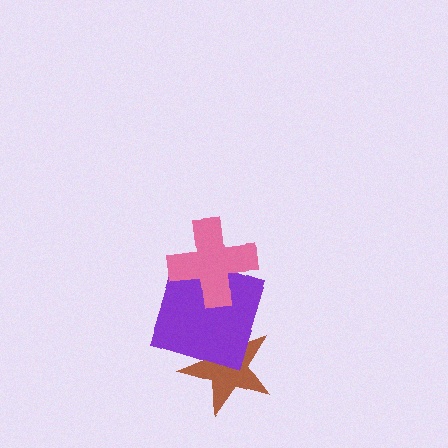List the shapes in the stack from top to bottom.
From top to bottom: the pink cross, the purple square, the brown star.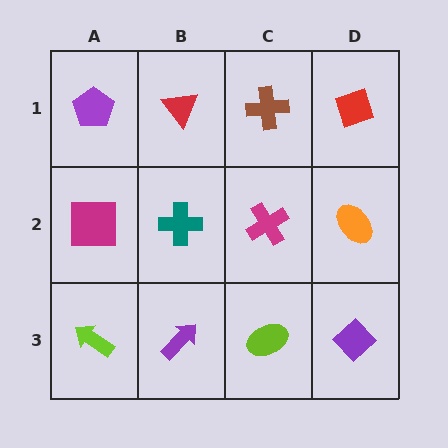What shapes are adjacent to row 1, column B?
A teal cross (row 2, column B), a purple pentagon (row 1, column A), a brown cross (row 1, column C).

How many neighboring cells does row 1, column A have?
2.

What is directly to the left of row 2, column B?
A magenta square.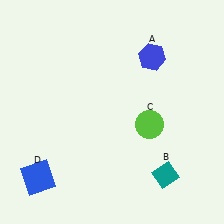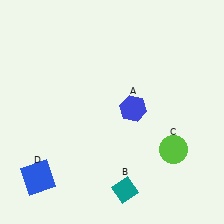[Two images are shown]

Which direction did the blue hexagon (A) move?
The blue hexagon (A) moved down.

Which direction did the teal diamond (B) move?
The teal diamond (B) moved left.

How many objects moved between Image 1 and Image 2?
3 objects moved between the two images.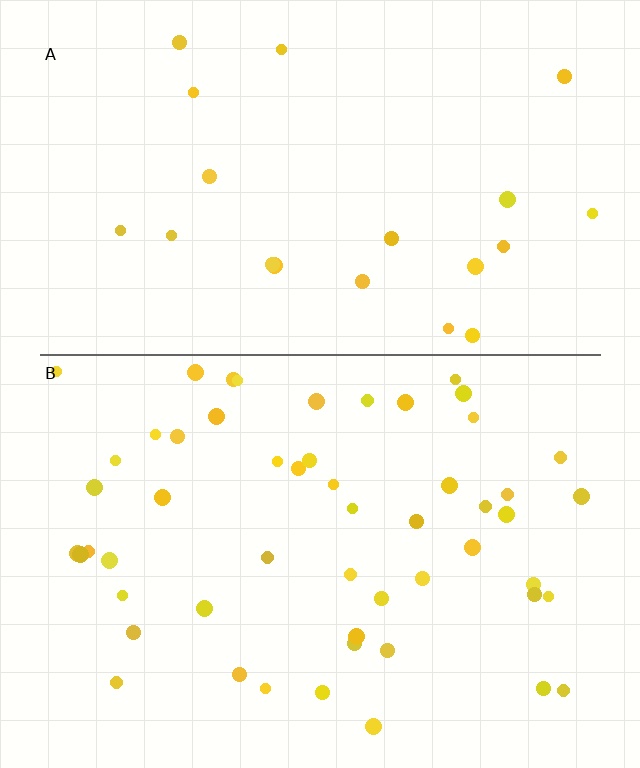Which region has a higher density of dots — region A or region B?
B (the bottom).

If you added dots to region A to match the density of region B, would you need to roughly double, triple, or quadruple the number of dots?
Approximately triple.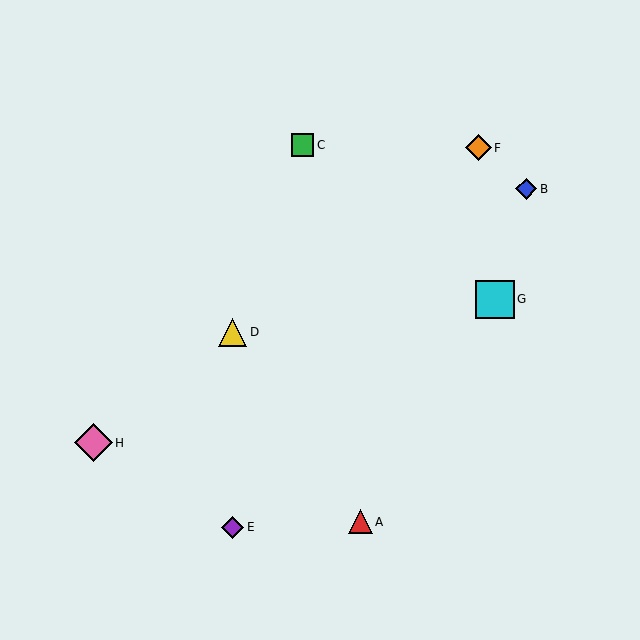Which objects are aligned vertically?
Objects D, E are aligned vertically.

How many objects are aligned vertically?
2 objects (D, E) are aligned vertically.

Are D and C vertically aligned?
No, D is at x≈233 and C is at x≈303.